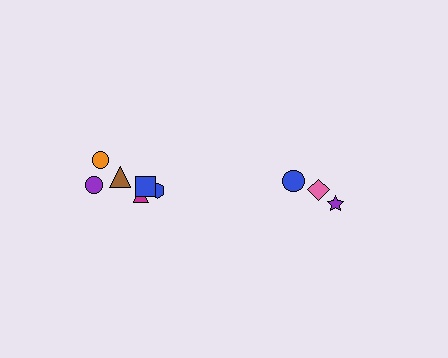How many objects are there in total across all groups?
There are 9 objects.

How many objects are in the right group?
There are 3 objects.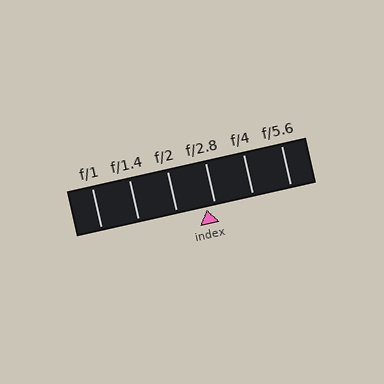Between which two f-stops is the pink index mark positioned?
The index mark is between f/2 and f/2.8.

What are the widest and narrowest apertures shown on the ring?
The widest aperture shown is f/1 and the narrowest is f/5.6.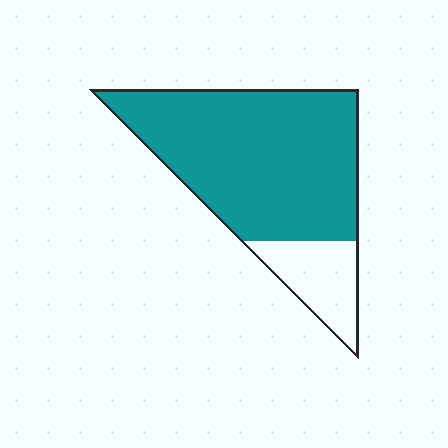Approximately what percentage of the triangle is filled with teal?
Approximately 80%.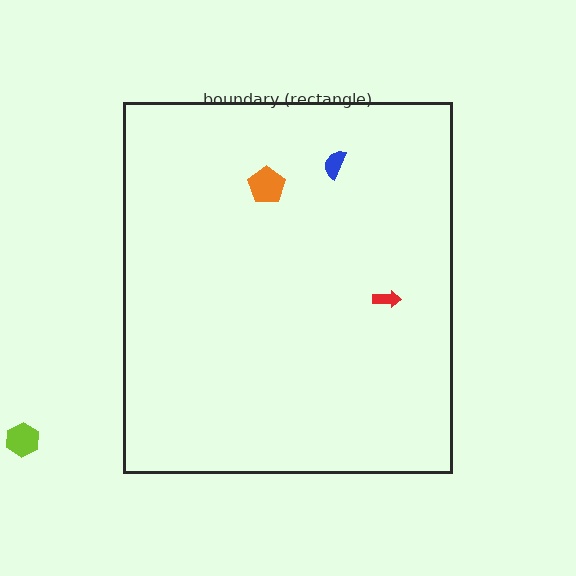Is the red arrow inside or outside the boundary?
Inside.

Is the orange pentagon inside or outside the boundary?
Inside.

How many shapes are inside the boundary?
3 inside, 1 outside.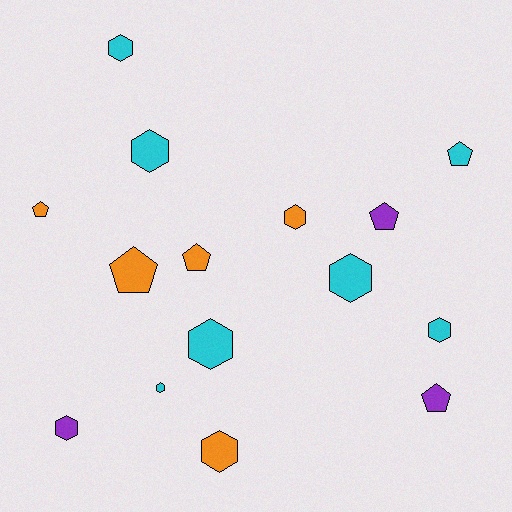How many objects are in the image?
There are 15 objects.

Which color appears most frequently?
Cyan, with 7 objects.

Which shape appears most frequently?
Hexagon, with 9 objects.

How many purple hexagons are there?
There is 1 purple hexagon.